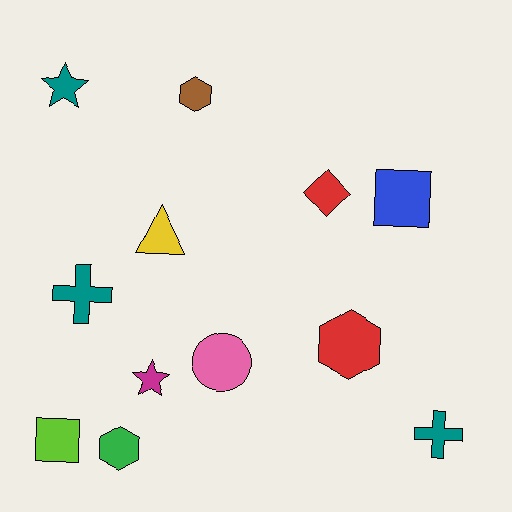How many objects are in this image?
There are 12 objects.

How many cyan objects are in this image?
There are no cyan objects.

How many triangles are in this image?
There is 1 triangle.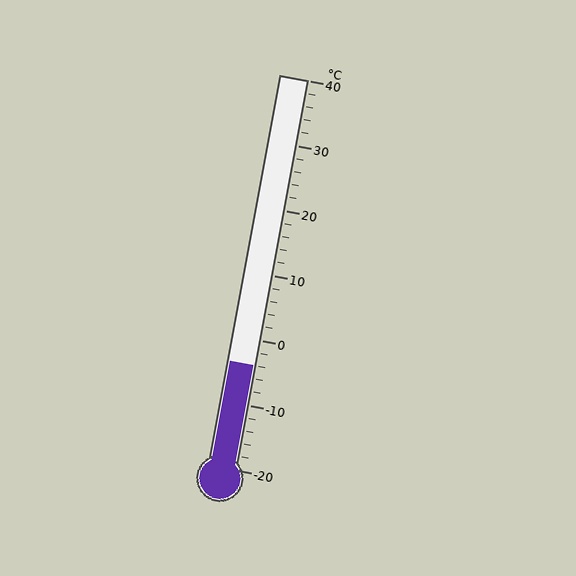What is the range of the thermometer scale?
The thermometer scale ranges from -20°C to 40°C.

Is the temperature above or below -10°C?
The temperature is above -10°C.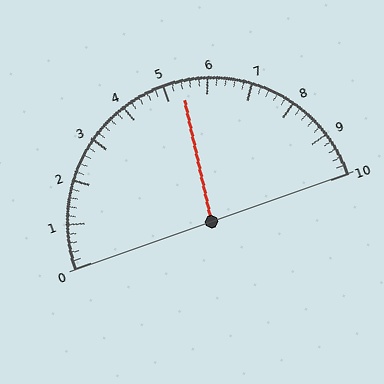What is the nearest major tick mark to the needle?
The nearest major tick mark is 5.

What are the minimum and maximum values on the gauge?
The gauge ranges from 0 to 10.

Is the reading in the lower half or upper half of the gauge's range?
The reading is in the upper half of the range (0 to 10).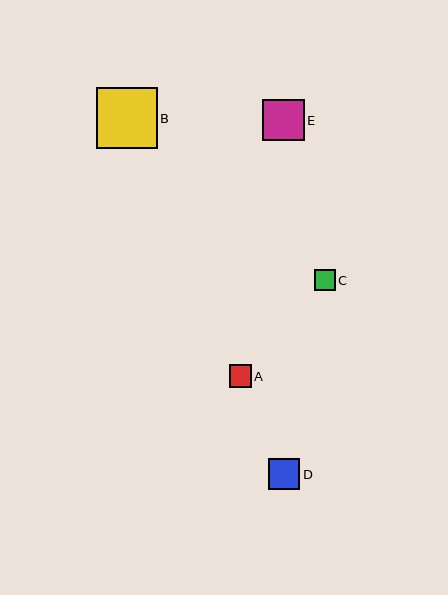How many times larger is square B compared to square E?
Square B is approximately 1.5 times the size of square E.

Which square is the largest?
Square B is the largest with a size of approximately 61 pixels.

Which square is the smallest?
Square C is the smallest with a size of approximately 21 pixels.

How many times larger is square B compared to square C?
Square B is approximately 2.9 times the size of square C.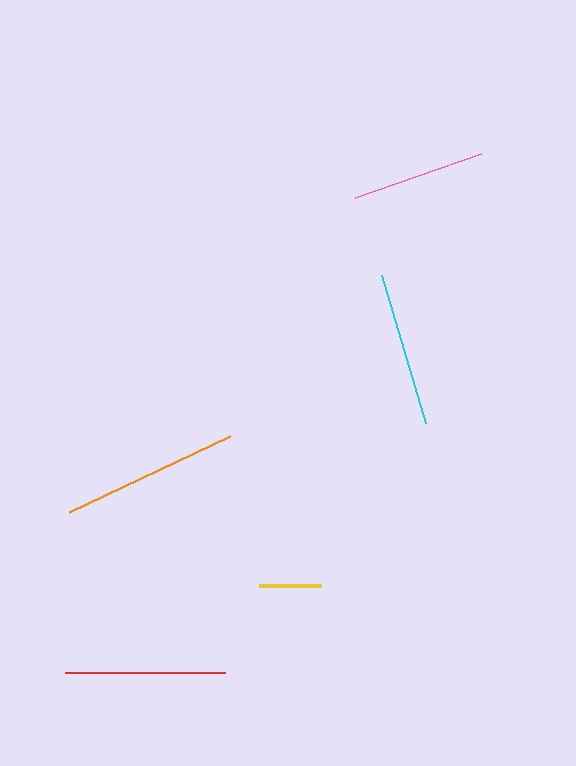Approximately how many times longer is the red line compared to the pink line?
The red line is approximately 1.2 times the length of the pink line.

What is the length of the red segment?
The red segment is approximately 159 pixels long.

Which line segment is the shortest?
The yellow line is the shortest at approximately 62 pixels.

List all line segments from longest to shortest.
From longest to shortest: orange, red, cyan, pink, yellow.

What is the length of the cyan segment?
The cyan segment is approximately 155 pixels long.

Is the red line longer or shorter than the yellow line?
The red line is longer than the yellow line.